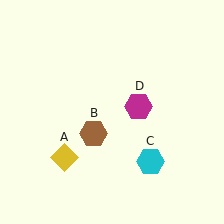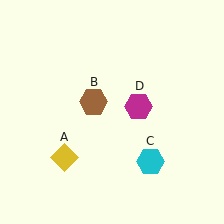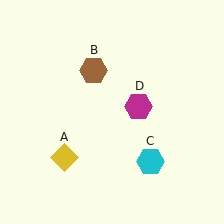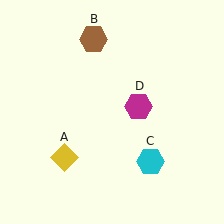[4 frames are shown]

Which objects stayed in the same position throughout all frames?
Yellow diamond (object A) and cyan hexagon (object C) and magenta hexagon (object D) remained stationary.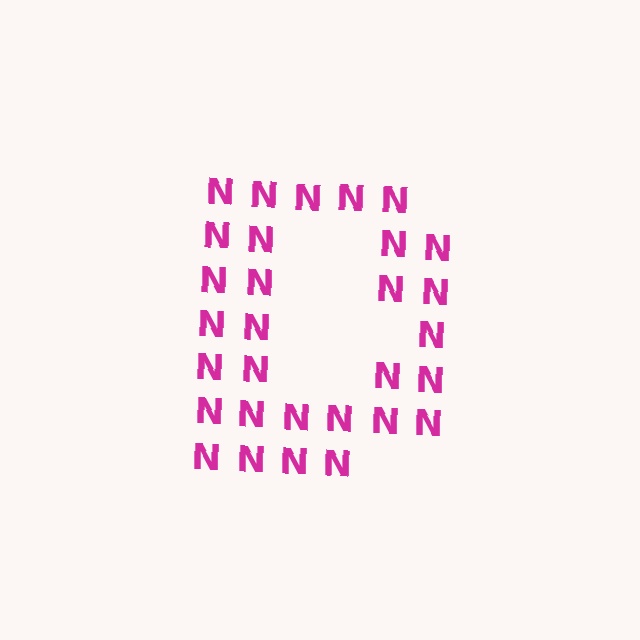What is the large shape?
The large shape is the letter D.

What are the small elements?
The small elements are letter N's.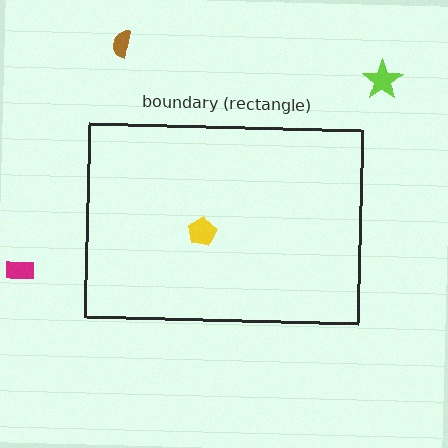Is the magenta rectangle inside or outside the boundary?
Outside.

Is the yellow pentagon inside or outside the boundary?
Inside.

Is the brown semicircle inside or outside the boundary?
Outside.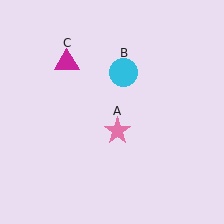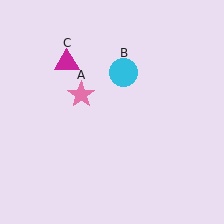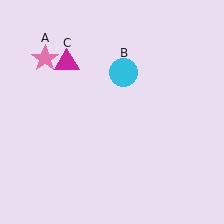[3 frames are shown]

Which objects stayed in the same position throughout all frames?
Cyan circle (object B) and magenta triangle (object C) remained stationary.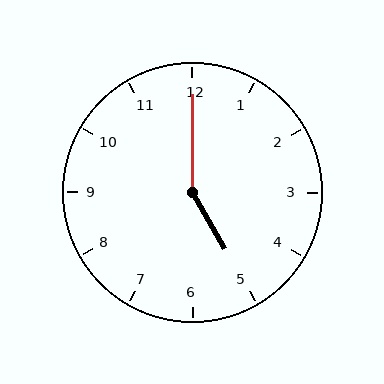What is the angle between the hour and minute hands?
Approximately 150 degrees.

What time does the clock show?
5:00.